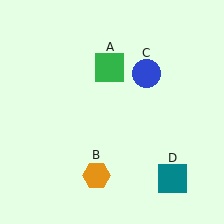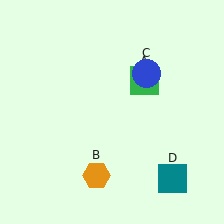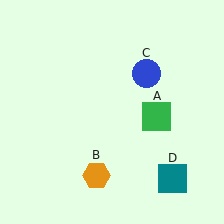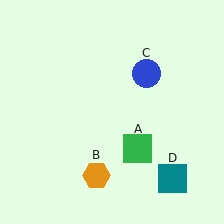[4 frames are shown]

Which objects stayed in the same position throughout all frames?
Orange hexagon (object B) and blue circle (object C) and teal square (object D) remained stationary.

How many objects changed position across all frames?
1 object changed position: green square (object A).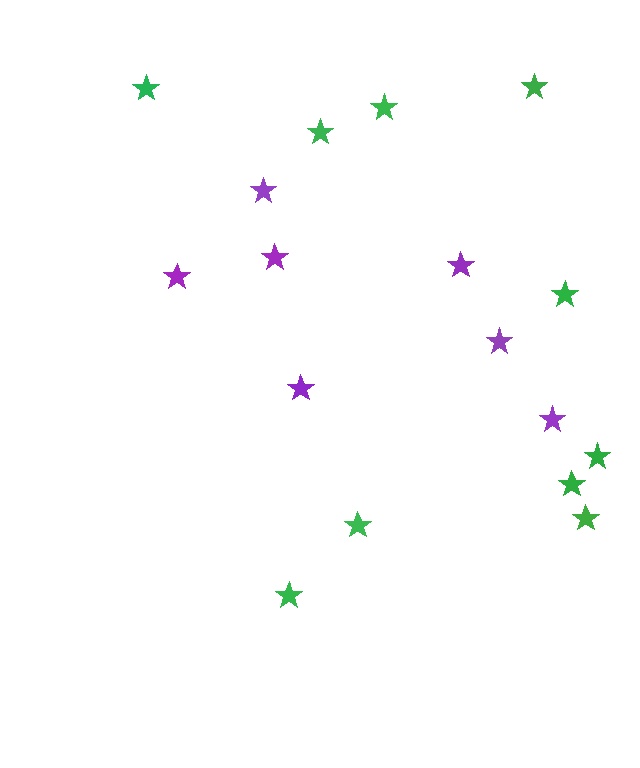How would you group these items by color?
There are 2 groups: one group of green stars (10) and one group of purple stars (7).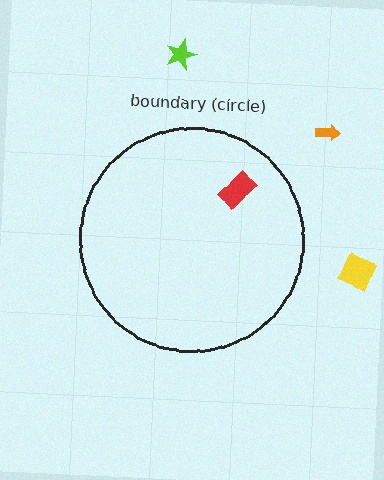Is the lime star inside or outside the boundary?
Outside.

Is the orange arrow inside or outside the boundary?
Outside.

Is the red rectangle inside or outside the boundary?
Inside.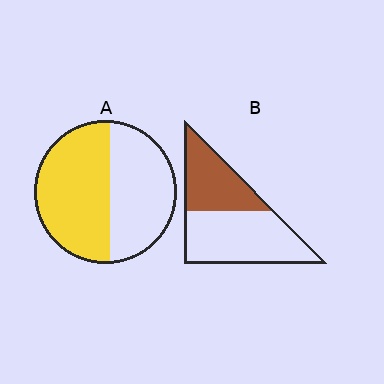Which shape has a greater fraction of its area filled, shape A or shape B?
Shape A.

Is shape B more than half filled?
No.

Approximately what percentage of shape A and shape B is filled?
A is approximately 55% and B is approximately 40%.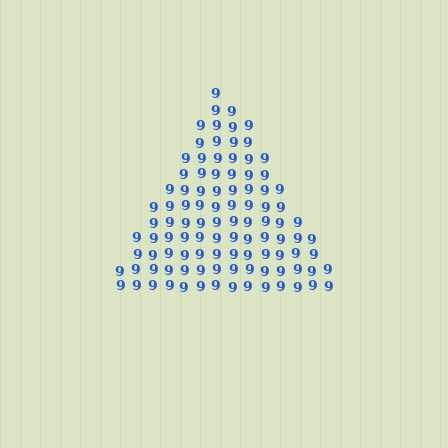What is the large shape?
The large shape is a triangle.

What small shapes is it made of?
It is made of small digit 9's.